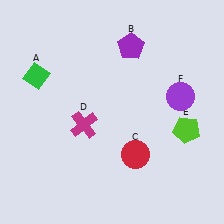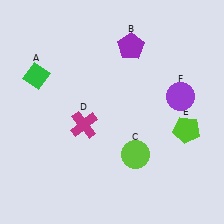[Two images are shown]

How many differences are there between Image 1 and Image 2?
There is 1 difference between the two images.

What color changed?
The circle (C) changed from red in Image 1 to lime in Image 2.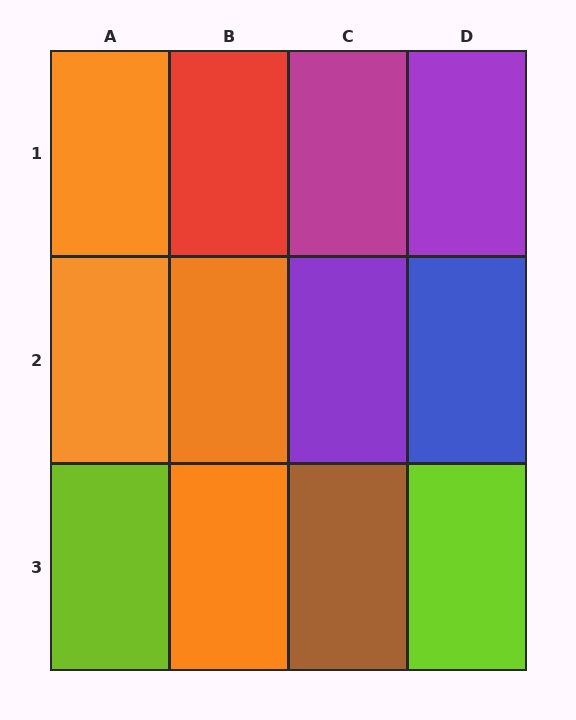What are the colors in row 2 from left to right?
Orange, orange, purple, blue.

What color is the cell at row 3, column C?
Brown.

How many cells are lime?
2 cells are lime.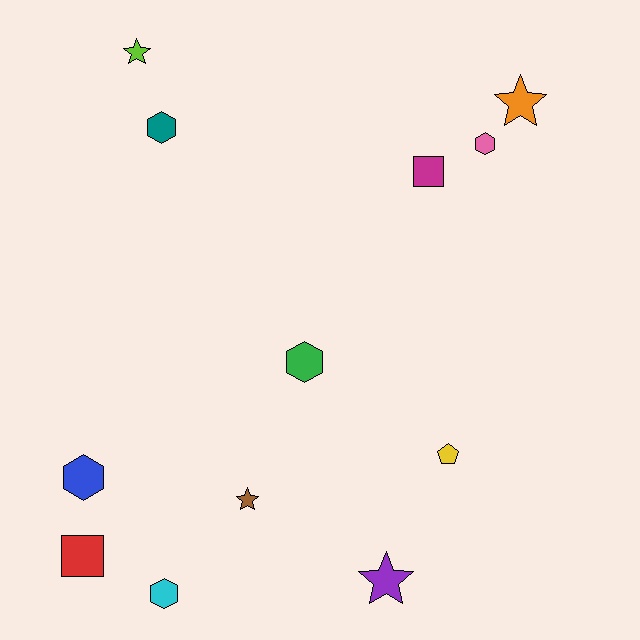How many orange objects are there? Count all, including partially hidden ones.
There is 1 orange object.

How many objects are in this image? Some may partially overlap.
There are 12 objects.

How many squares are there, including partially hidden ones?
There are 2 squares.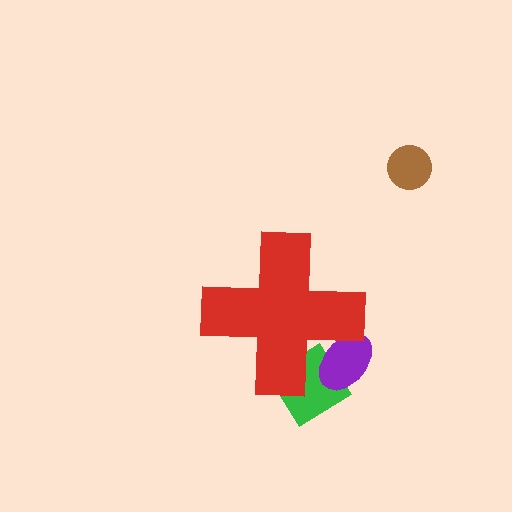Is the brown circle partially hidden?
No, the brown circle is fully visible.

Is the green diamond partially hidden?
Yes, the green diamond is partially hidden behind the red cross.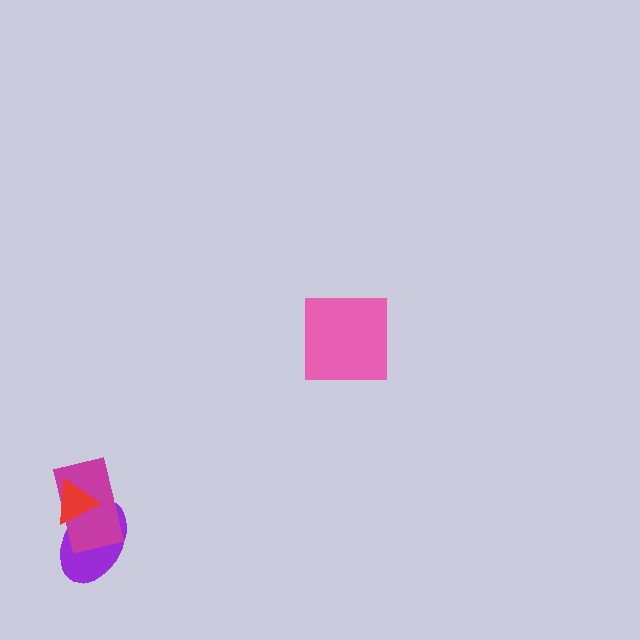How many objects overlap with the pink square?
0 objects overlap with the pink square.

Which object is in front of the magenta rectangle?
The red triangle is in front of the magenta rectangle.